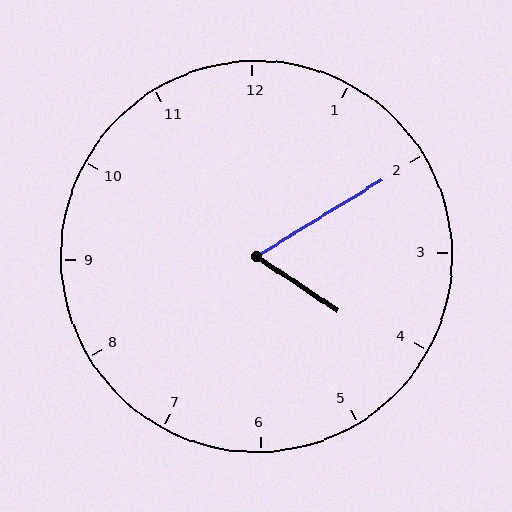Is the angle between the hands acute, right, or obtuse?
It is acute.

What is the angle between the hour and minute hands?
Approximately 65 degrees.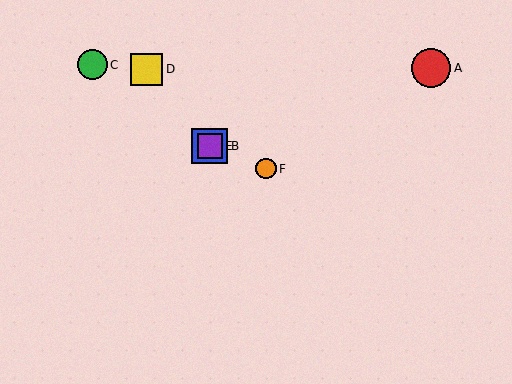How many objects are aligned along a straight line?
3 objects (B, E, F) are aligned along a straight line.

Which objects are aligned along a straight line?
Objects B, E, F are aligned along a straight line.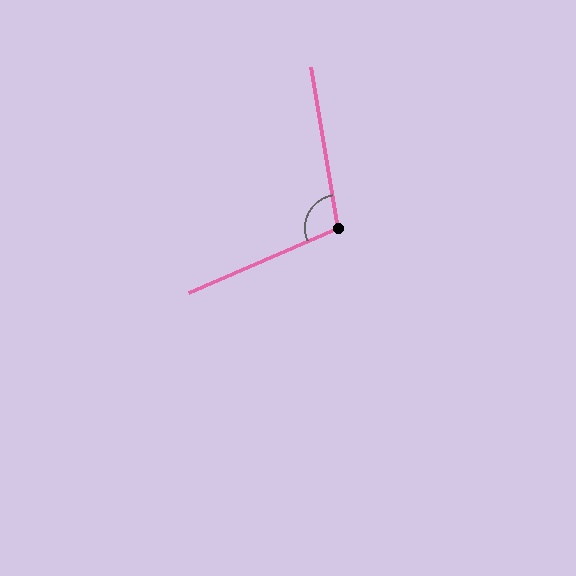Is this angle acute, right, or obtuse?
It is obtuse.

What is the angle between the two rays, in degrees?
Approximately 104 degrees.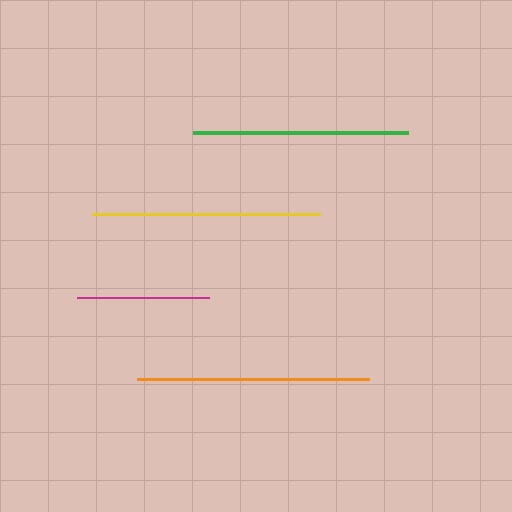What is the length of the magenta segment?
The magenta segment is approximately 132 pixels long.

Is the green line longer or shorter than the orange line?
The orange line is longer than the green line.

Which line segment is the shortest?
The magenta line is the shortest at approximately 132 pixels.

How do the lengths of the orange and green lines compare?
The orange and green lines are approximately the same length.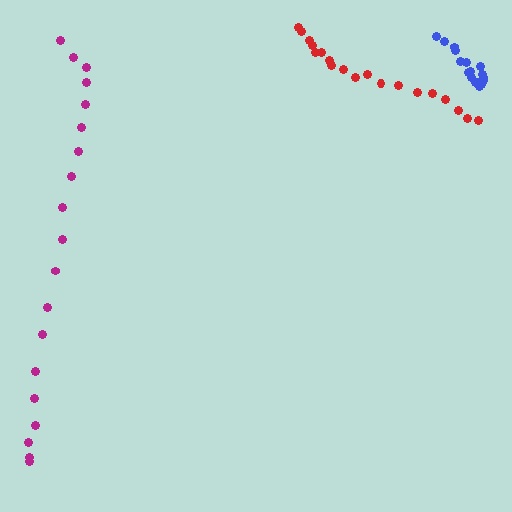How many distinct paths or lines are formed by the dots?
There are 3 distinct paths.